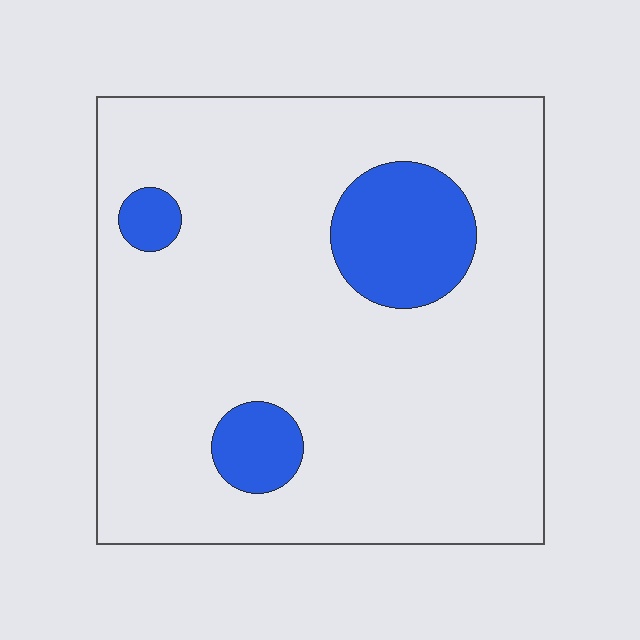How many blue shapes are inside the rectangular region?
3.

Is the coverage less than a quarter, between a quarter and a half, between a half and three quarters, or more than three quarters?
Less than a quarter.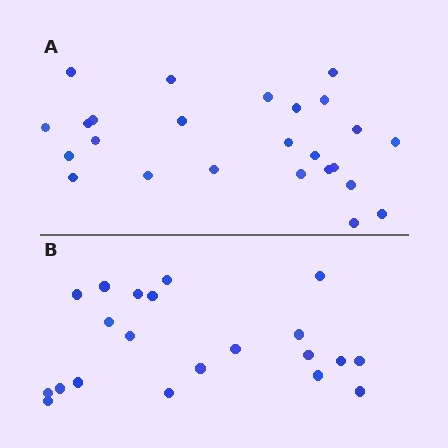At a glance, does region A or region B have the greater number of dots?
Region A (the top region) has more dots.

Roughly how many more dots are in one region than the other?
Region A has about 4 more dots than region B.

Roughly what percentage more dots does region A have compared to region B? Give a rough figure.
About 20% more.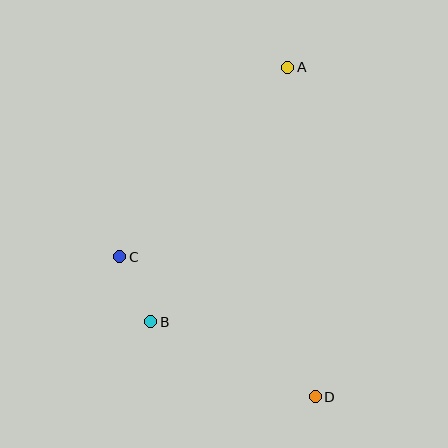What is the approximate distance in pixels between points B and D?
The distance between B and D is approximately 180 pixels.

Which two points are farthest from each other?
Points A and D are farthest from each other.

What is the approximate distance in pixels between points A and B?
The distance between A and B is approximately 289 pixels.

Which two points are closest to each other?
Points B and C are closest to each other.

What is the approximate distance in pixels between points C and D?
The distance between C and D is approximately 240 pixels.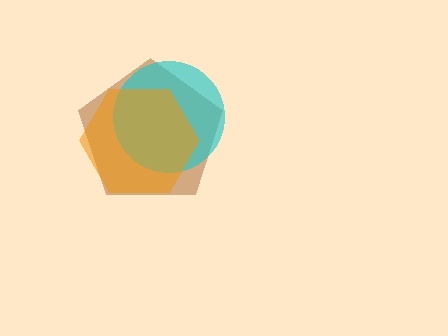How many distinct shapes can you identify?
There are 3 distinct shapes: a brown pentagon, a cyan circle, an orange hexagon.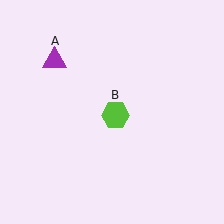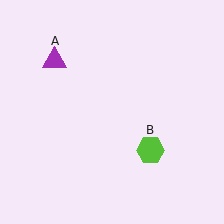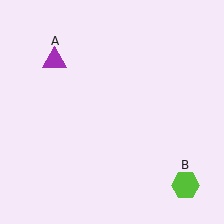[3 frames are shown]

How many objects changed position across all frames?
1 object changed position: lime hexagon (object B).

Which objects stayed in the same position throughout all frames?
Purple triangle (object A) remained stationary.